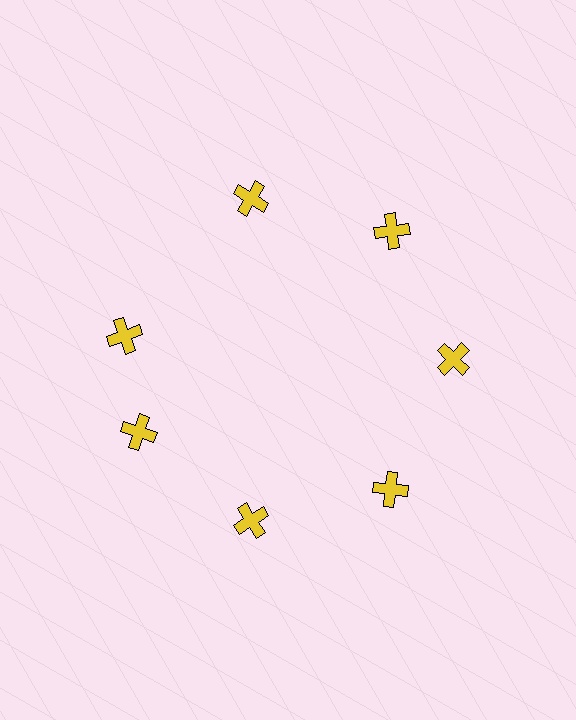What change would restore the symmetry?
The symmetry would be restored by rotating it back into even spacing with its neighbors so that all 7 crosses sit at equal angles and equal distance from the center.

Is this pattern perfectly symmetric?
No. The 7 yellow crosses are arranged in a ring, but one element near the 10 o'clock position is rotated out of alignment along the ring, breaking the 7-fold rotational symmetry.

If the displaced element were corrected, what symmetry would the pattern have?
It would have 7-fold rotational symmetry — the pattern would map onto itself every 51 degrees.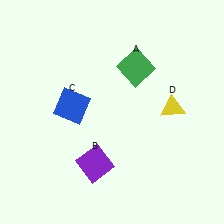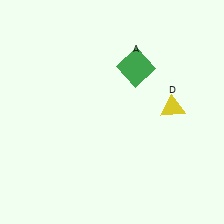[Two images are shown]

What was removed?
The purple square (B), the blue square (C) were removed in Image 2.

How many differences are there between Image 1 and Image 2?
There are 2 differences between the two images.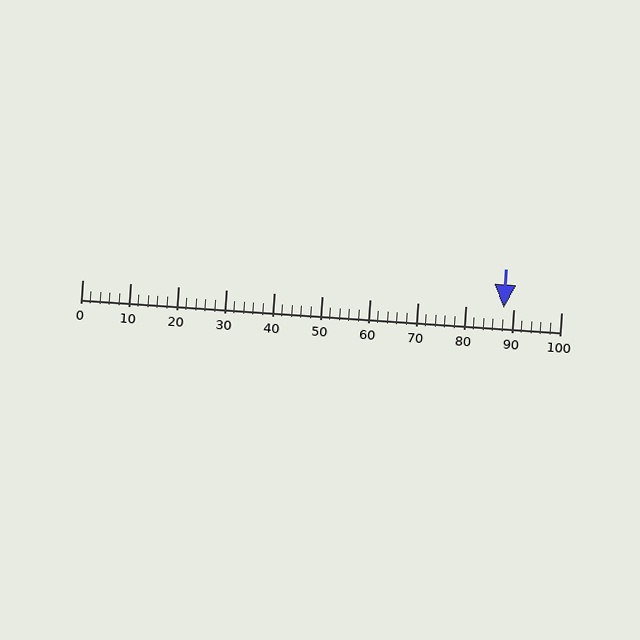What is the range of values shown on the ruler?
The ruler shows values from 0 to 100.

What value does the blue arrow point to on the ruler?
The blue arrow points to approximately 88.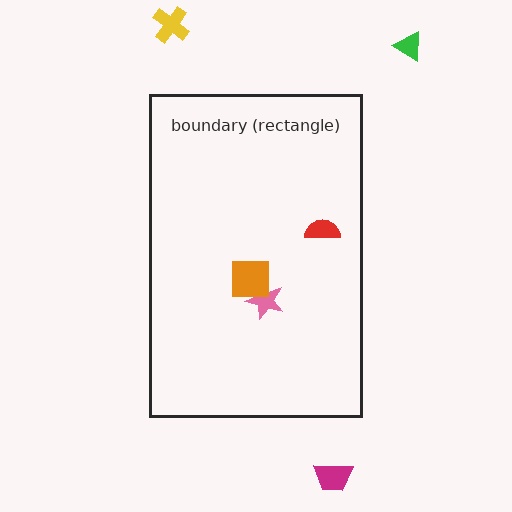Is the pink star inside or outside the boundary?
Inside.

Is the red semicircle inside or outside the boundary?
Inside.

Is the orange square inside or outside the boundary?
Inside.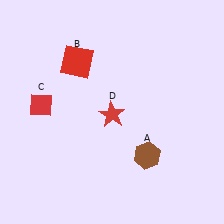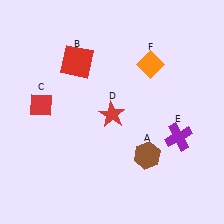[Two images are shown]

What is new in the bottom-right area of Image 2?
A purple cross (E) was added in the bottom-right area of Image 2.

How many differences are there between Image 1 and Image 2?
There are 2 differences between the two images.